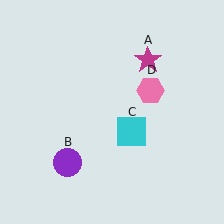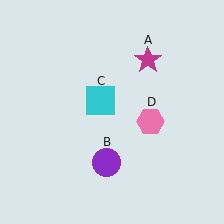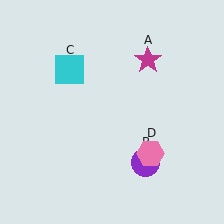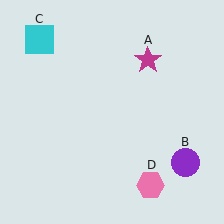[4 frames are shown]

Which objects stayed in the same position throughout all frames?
Magenta star (object A) remained stationary.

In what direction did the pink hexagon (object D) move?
The pink hexagon (object D) moved down.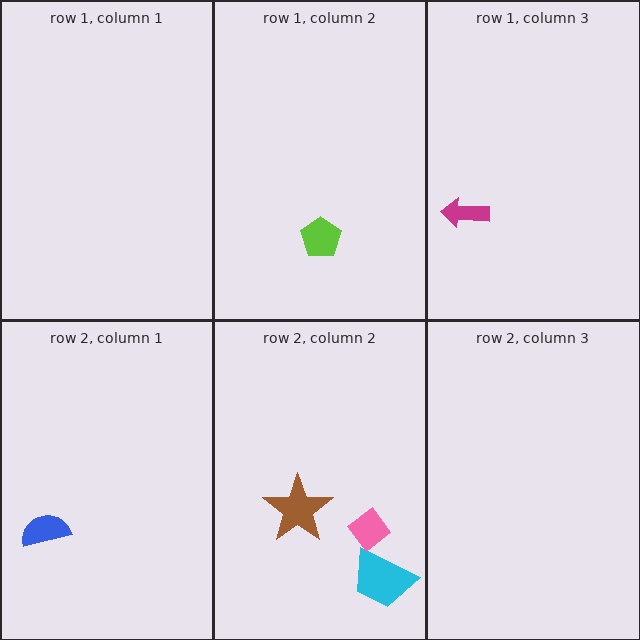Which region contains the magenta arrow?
The row 1, column 3 region.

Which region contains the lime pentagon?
The row 1, column 2 region.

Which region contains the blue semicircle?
The row 2, column 1 region.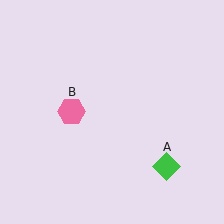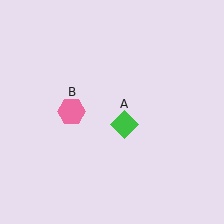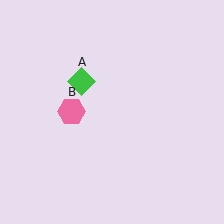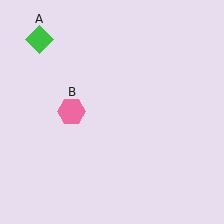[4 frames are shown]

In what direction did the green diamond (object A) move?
The green diamond (object A) moved up and to the left.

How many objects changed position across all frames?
1 object changed position: green diamond (object A).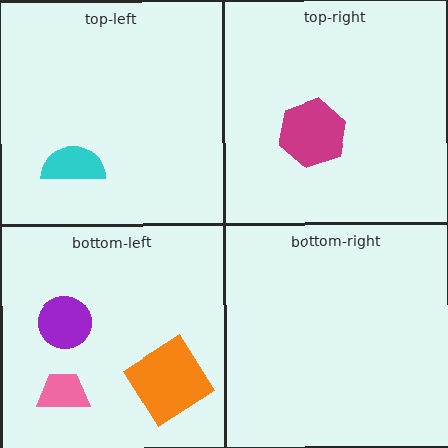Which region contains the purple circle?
The bottom-left region.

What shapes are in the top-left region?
The cyan semicircle.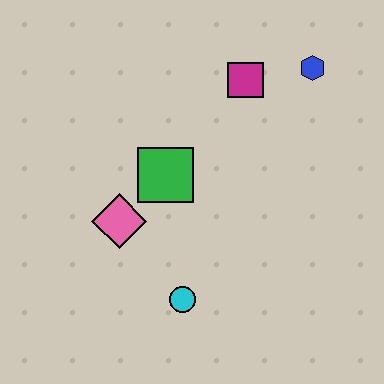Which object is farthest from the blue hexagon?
The cyan circle is farthest from the blue hexagon.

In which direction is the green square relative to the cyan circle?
The green square is above the cyan circle.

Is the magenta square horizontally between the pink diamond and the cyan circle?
No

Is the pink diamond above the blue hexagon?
No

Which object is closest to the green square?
The pink diamond is closest to the green square.